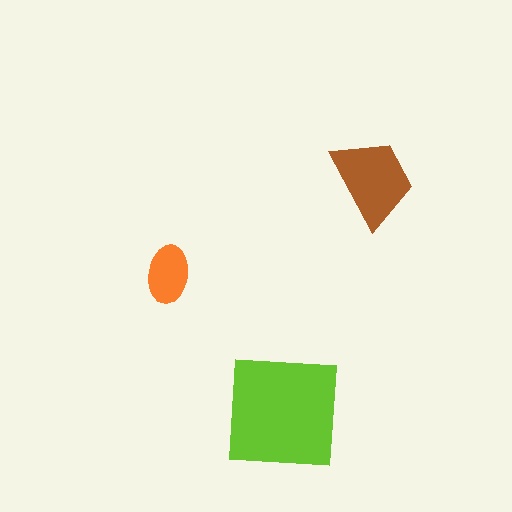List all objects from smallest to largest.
The orange ellipse, the brown trapezoid, the lime square.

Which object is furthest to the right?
The brown trapezoid is rightmost.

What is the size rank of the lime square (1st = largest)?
1st.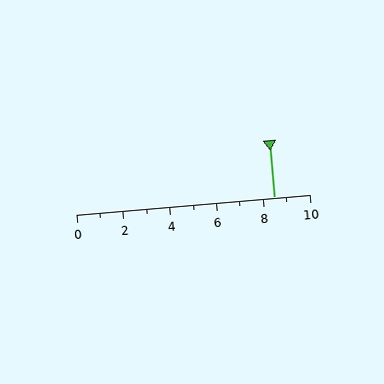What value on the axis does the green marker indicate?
The marker indicates approximately 8.5.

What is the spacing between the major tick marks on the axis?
The major ticks are spaced 2 apart.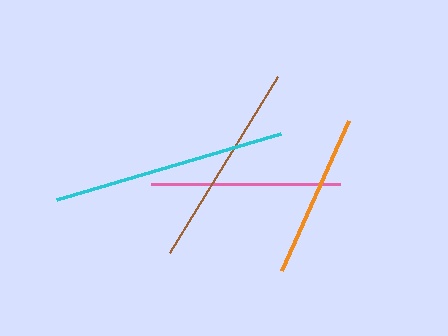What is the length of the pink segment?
The pink segment is approximately 190 pixels long.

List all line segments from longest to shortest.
From longest to shortest: cyan, brown, pink, orange.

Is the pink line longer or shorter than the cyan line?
The cyan line is longer than the pink line.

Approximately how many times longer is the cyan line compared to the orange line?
The cyan line is approximately 1.4 times the length of the orange line.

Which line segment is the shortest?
The orange line is the shortest at approximately 165 pixels.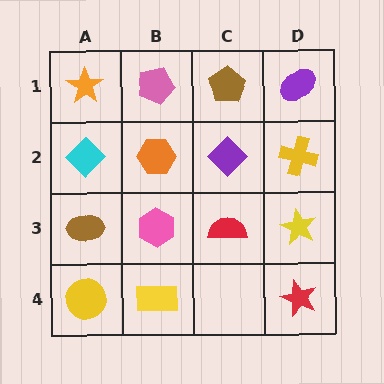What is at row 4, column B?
A yellow rectangle.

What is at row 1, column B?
A pink pentagon.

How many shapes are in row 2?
4 shapes.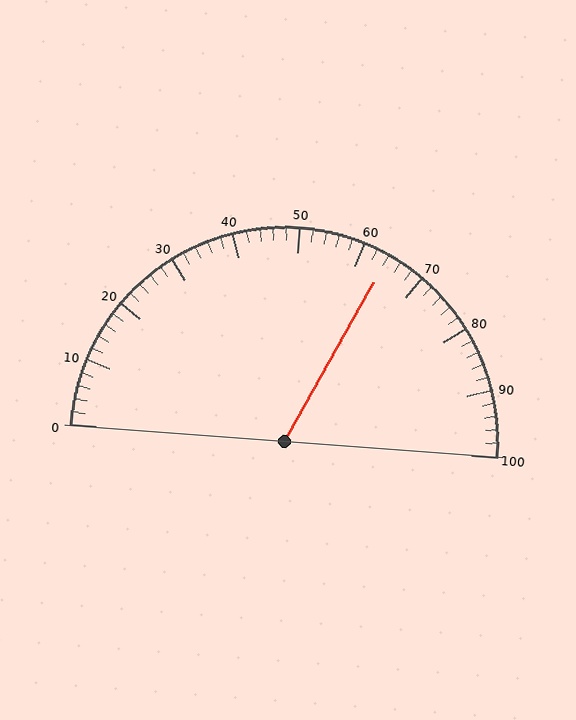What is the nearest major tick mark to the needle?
The nearest major tick mark is 60.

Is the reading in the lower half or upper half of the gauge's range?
The reading is in the upper half of the range (0 to 100).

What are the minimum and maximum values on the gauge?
The gauge ranges from 0 to 100.